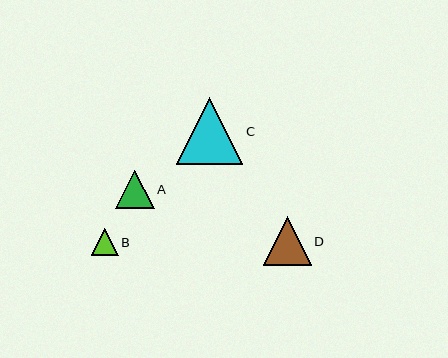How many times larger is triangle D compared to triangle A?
Triangle D is approximately 1.3 times the size of triangle A.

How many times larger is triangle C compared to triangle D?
Triangle C is approximately 1.4 times the size of triangle D.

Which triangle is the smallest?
Triangle B is the smallest with a size of approximately 27 pixels.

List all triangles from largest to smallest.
From largest to smallest: C, D, A, B.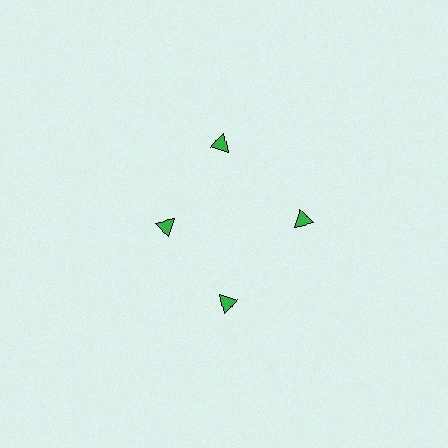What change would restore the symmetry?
The symmetry would be restored by moving it outward, back onto the ring so that all 4 triangles sit at equal angles and equal distance from the center.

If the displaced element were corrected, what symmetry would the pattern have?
It would have 4-fold rotational symmetry — the pattern would map onto itself every 90 degrees.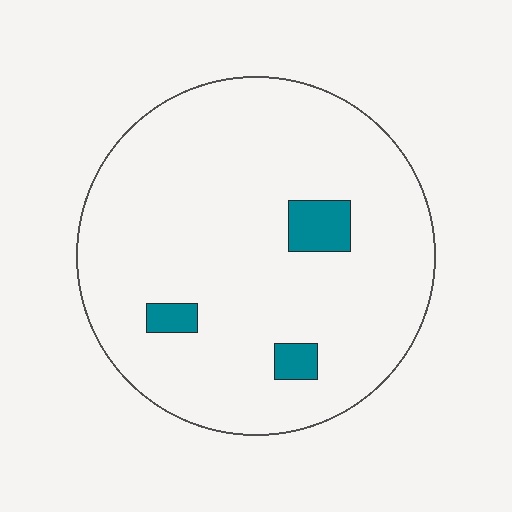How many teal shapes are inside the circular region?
3.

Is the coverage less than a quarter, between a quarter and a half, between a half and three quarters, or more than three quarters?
Less than a quarter.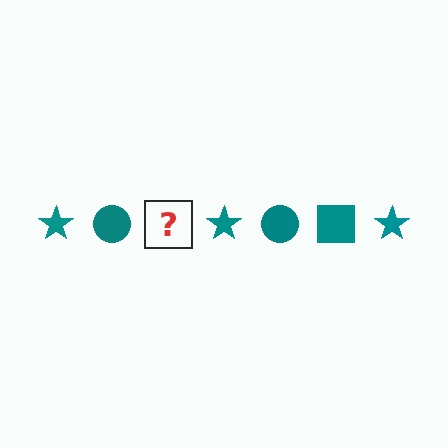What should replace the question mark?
The question mark should be replaced with a teal square.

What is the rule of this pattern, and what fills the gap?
The rule is that the pattern cycles through star, circle, square shapes in teal. The gap should be filled with a teal square.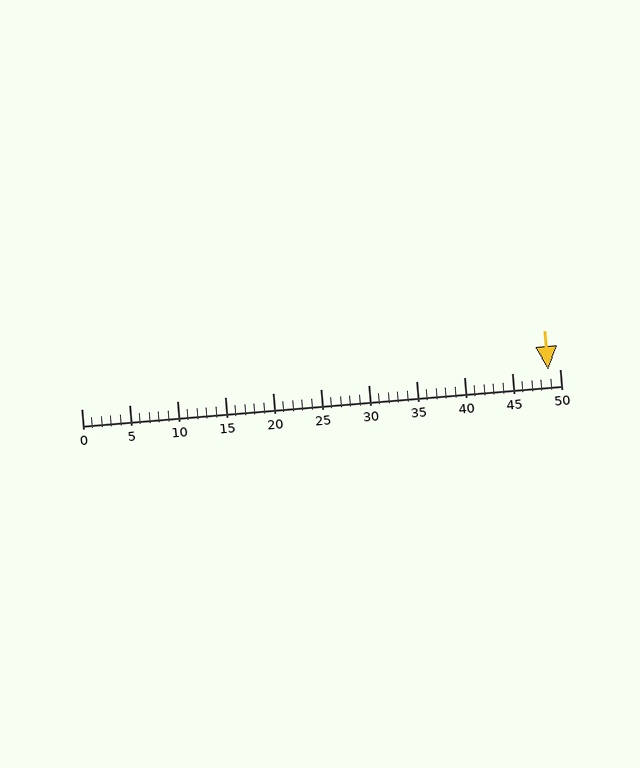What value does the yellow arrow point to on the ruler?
The yellow arrow points to approximately 49.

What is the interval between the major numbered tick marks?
The major tick marks are spaced 5 units apart.